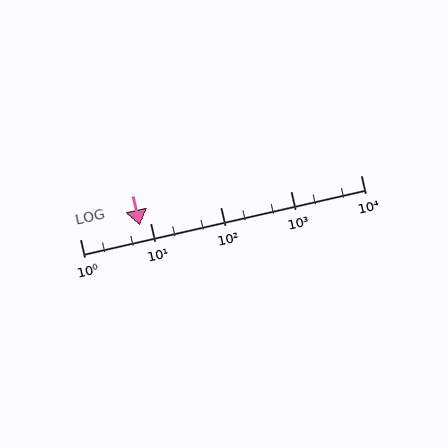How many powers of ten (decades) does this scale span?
The scale spans 4 decades, from 1 to 10000.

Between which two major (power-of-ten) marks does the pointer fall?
The pointer is between 1 and 10.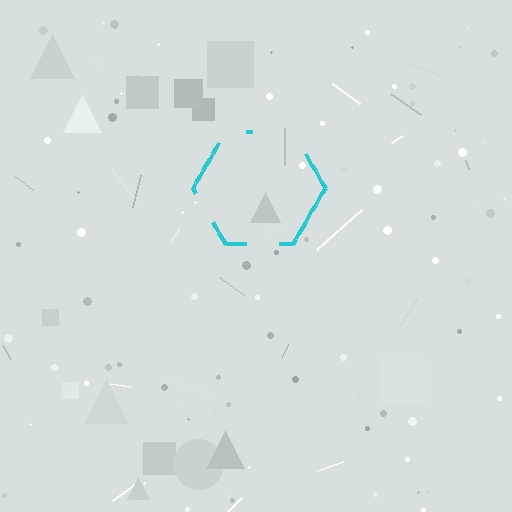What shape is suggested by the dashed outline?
The dashed outline suggests a hexagon.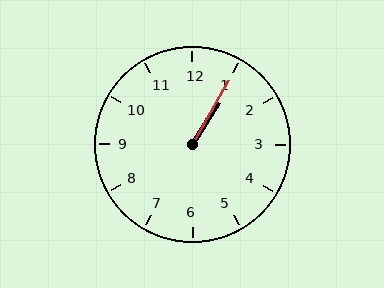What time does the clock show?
1:05.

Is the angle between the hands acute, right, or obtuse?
It is acute.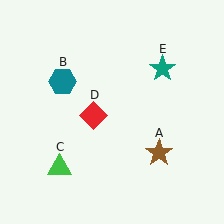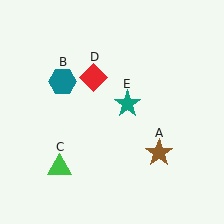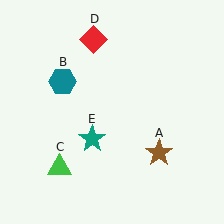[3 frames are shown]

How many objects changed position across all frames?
2 objects changed position: red diamond (object D), teal star (object E).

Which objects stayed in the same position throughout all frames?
Brown star (object A) and teal hexagon (object B) and green triangle (object C) remained stationary.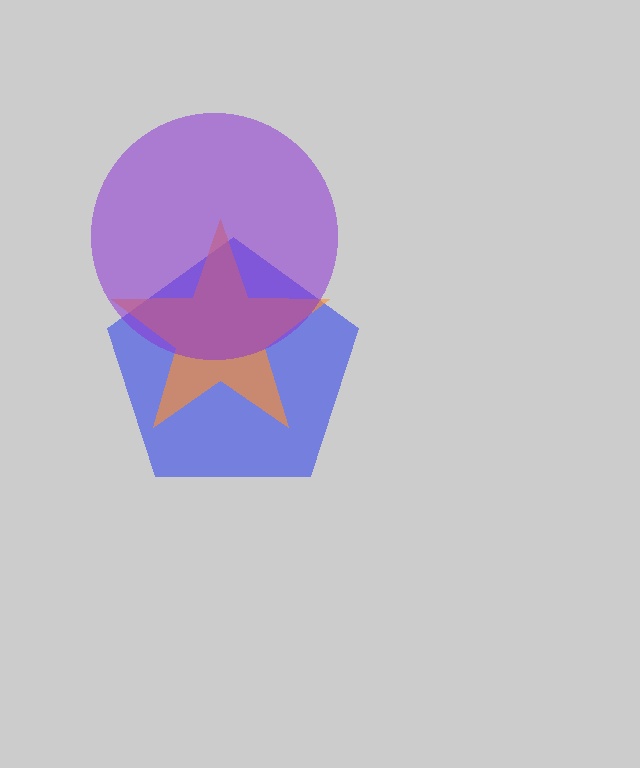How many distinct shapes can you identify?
There are 3 distinct shapes: a blue pentagon, an orange star, a purple circle.